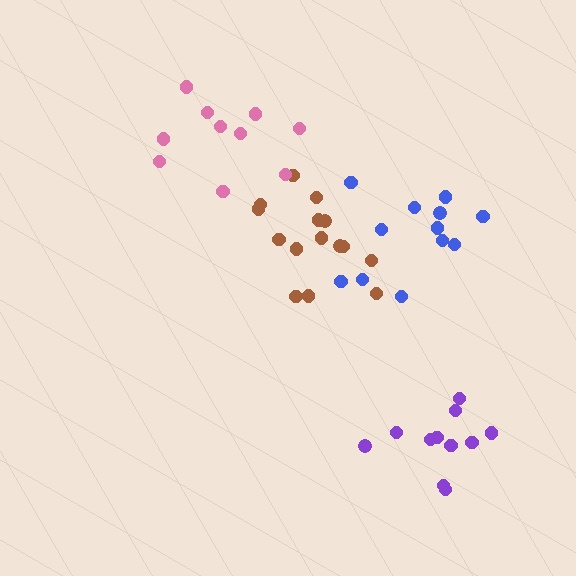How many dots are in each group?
Group 1: 15 dots, Group 2: 10 dots, Group 3: 11 dots, Group 4: 12 dots (48 total).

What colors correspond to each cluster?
The clusters are colored: brown, pink, purple, blue.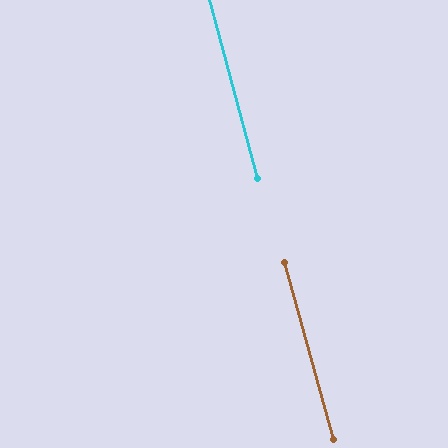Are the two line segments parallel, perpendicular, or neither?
Parallel — their directions differ by only 0.3°.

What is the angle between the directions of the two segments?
Approximately 0 degrees.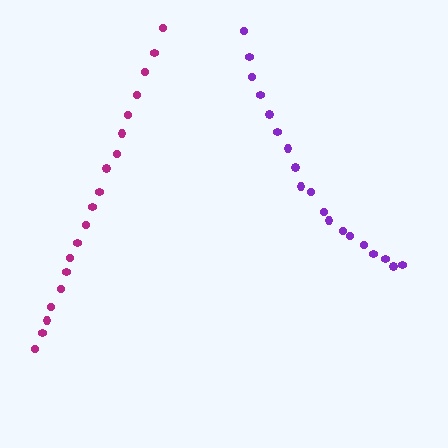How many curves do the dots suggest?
There are 2 distinct paths.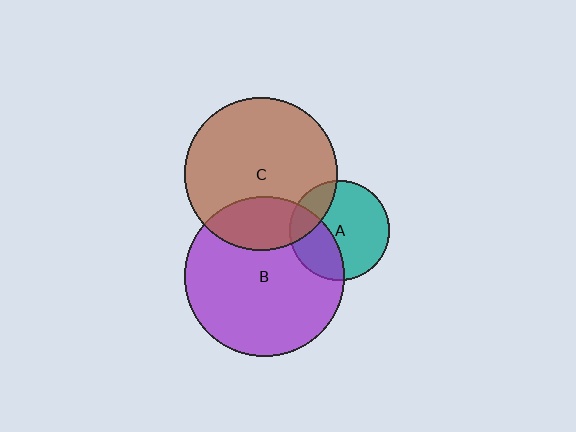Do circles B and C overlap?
Yes.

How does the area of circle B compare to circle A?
Approximately 2.5 times.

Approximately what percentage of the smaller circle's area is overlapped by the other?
Approximately 25%.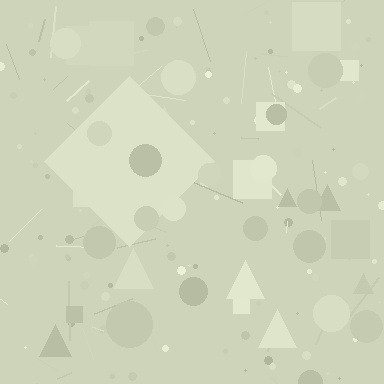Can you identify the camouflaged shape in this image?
The camouflaged shape is a diamond.